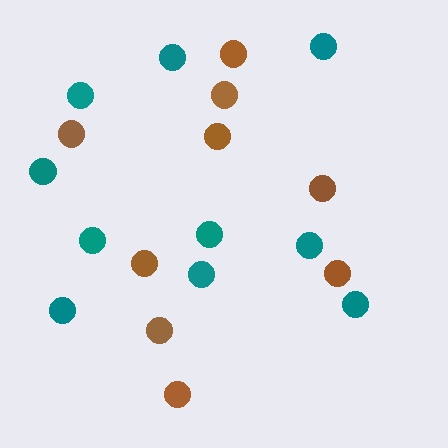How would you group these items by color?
There are 2 groups: one group of teal circles (10) and one group of brown circles (9).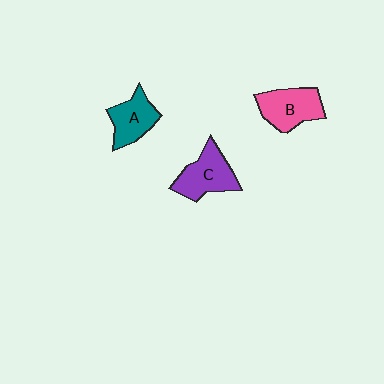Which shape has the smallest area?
Shape A (teal).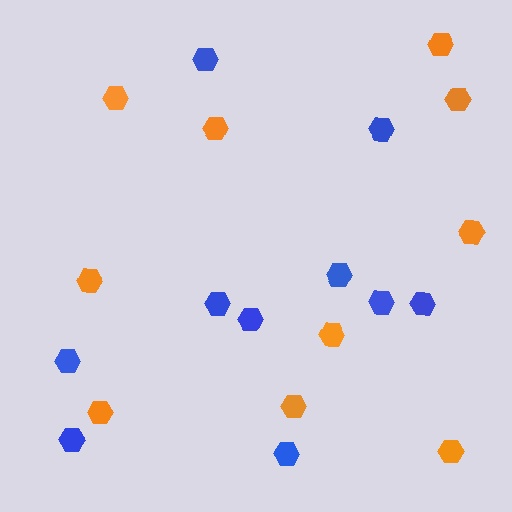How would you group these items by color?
There are 2 groups: one group of blue hexagons (10) and one group of orange hexagons (10).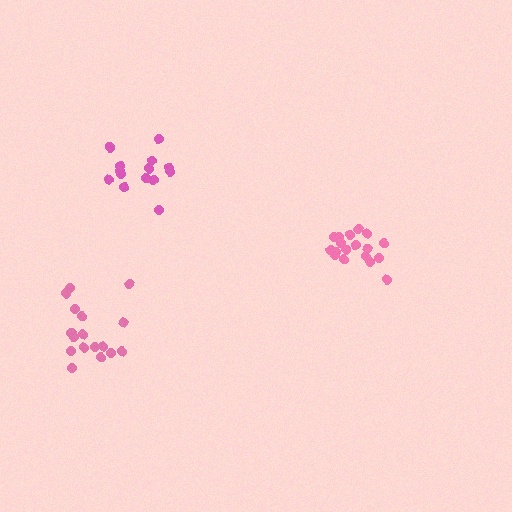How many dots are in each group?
Group 1: 18 dots, Group 2: 14 dots, Group 3: 17 dots (49 total).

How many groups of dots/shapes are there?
There are 3 groups.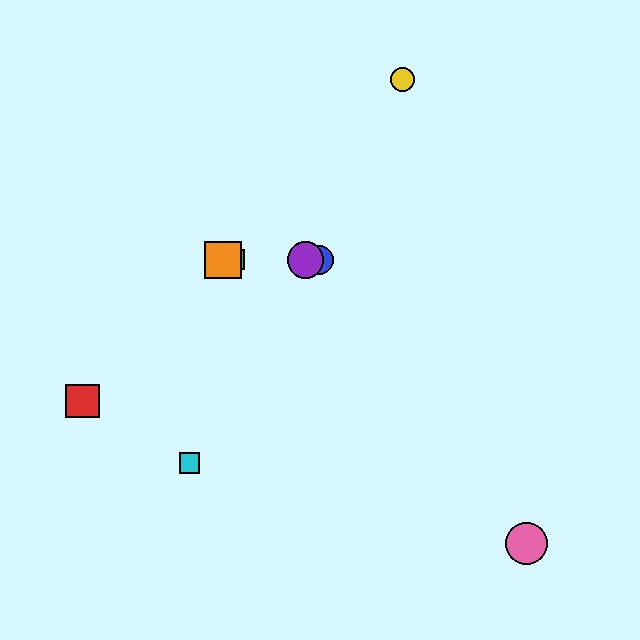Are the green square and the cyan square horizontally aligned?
No, the green square is at y≈260 and the cyan square is at y≈463.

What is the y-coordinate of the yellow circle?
The yellow circle is at y≈80.